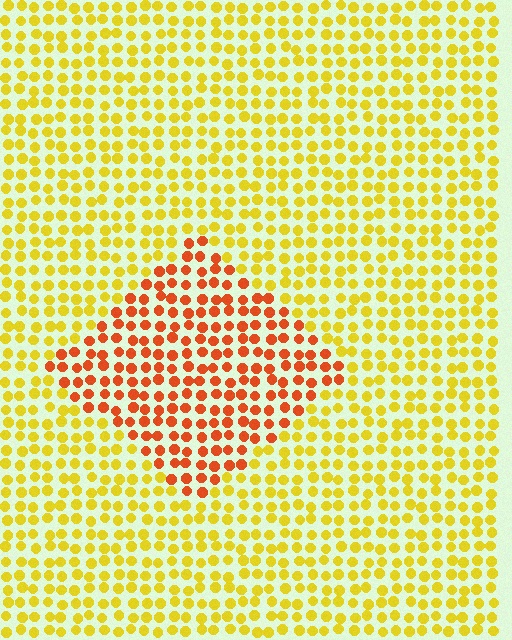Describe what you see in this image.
The image is filled with small yellow elements in a uniform arrangement. A diamond-shaped region is visible where the elements are tinted to a slightly different hue, forming a subtle color boundary.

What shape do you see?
I see a diamond.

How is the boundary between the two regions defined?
The boundary is defined purely by a slight shift in hue (about 42 degrees). Spacing, size, and orientation are identical on both sides.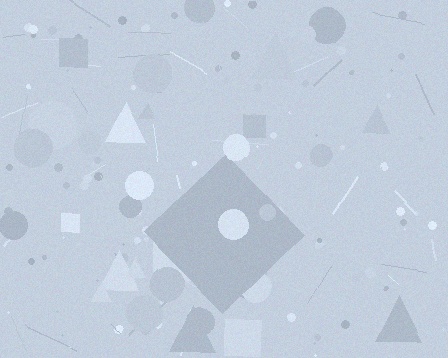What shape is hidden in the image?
A diamond is hidden in the image.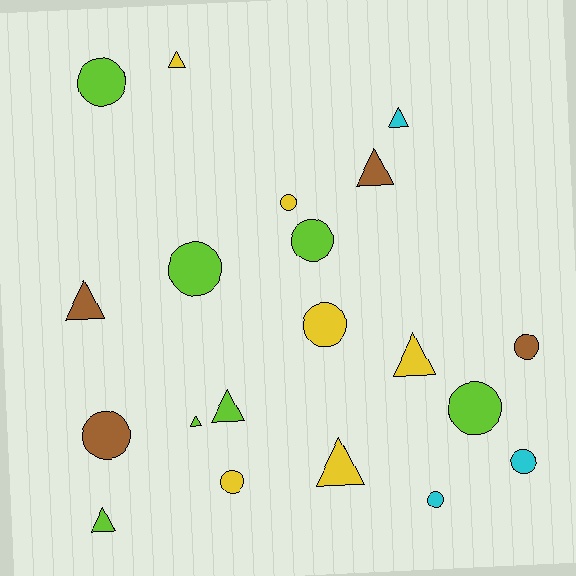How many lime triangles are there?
There are 3 lime triangles.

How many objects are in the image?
There are 20 objects.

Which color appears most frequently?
Lime, with 7 objects.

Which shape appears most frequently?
Circle, with 11 objects.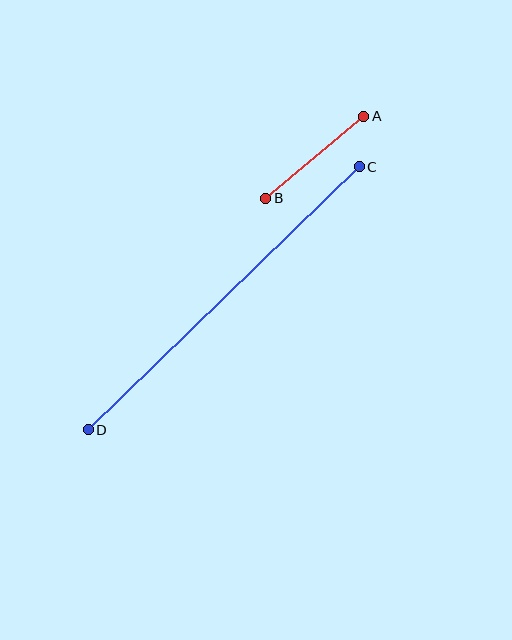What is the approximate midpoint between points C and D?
The midpoint is at approximately (224, 298) pixels.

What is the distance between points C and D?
The distance is approximately 378 pixels.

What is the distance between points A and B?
The distance is approximately 128 pixels.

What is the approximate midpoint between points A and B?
The midpoint is at approximately (315, 157) pixels.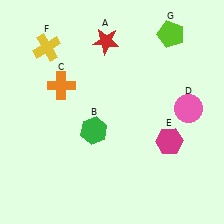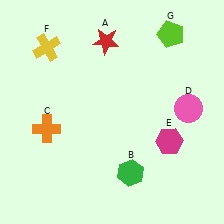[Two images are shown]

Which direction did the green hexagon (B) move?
The green hexagon (B) moved down.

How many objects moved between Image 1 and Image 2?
2 objects moved between the two images.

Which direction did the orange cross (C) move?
The orange cross (C) moved down.